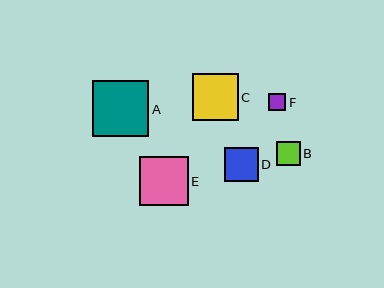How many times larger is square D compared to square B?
Square D is approximately 1.4 times the size of square B.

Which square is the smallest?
Square F is the smallest with a size of approximately 17 pixels.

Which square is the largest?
Square A is the largest with a size of approximately 57 pixels.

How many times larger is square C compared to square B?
Square C is approximately 2.0 times the size of square B.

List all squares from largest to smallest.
From largest to smallest: A, E, C, D, B, F.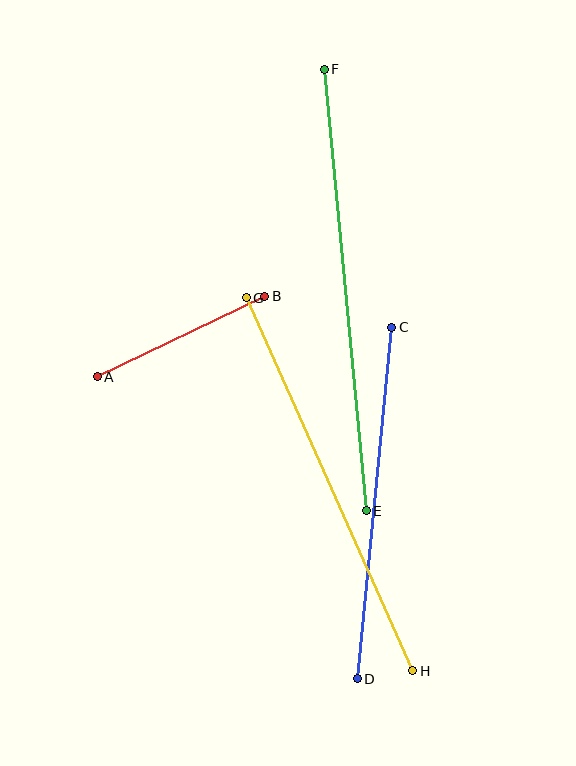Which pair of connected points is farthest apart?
Points E and F are farthest apart.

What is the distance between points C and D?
The distance is approximately 353 pixels.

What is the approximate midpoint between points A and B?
The midpoint is at approximately (181, 336) pixels.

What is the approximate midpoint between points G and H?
The midpoint is at approximately (329, 484) pixels.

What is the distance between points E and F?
The distance is approximately 443 pixels.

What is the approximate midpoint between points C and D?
The midpoint is at approximately (375, 503) pixels.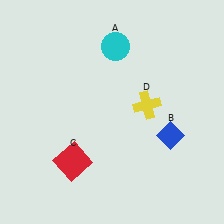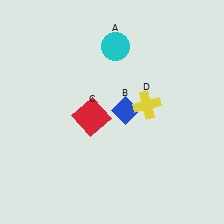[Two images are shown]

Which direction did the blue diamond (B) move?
The blue diamond (B) moved left.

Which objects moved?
The objects that moved are: the blue diamond (B), the red square (C).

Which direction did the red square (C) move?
The red square (C) moved up.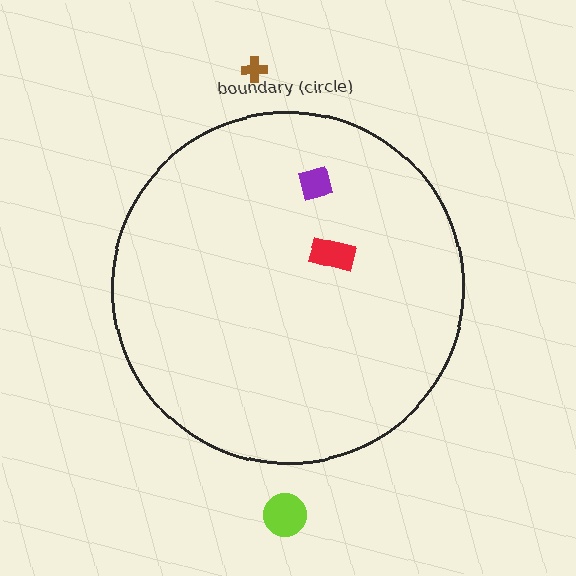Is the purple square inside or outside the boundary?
Inside.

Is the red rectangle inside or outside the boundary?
Inside.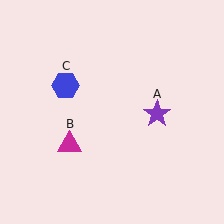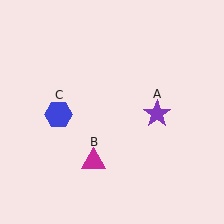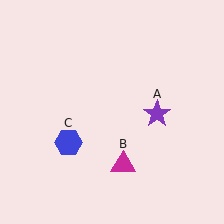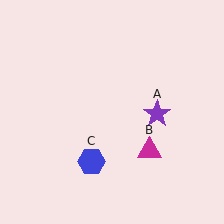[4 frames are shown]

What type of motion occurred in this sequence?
The magenta triangle (object B), blue hexagon (object C) rotated counterclockwise around the center of the scene.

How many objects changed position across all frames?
2 objects changed position: magenta triangle (object B), blue hexagon (object C).